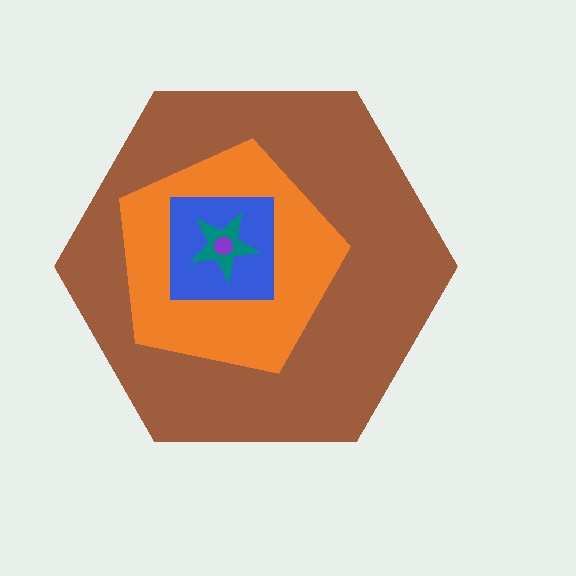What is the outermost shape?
The brown hexagon.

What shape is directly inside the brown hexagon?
The orange pentagon.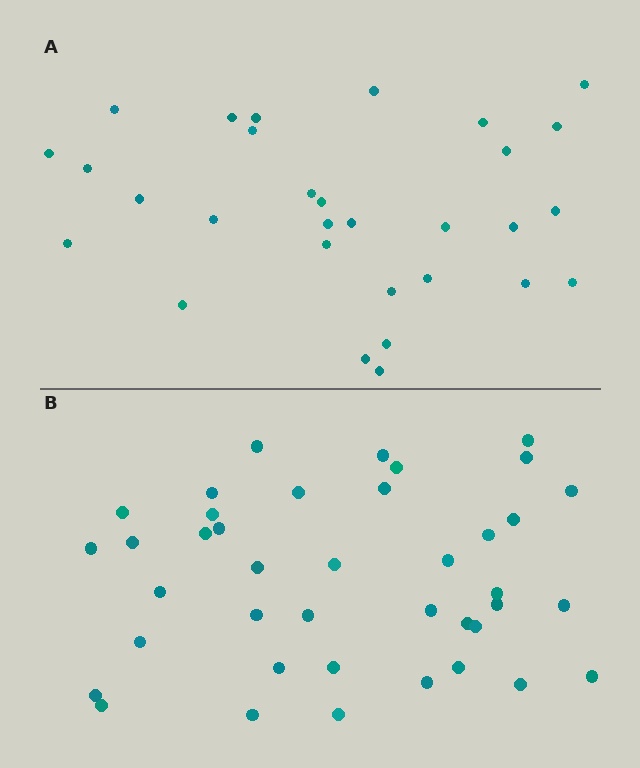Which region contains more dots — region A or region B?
Region B (the bottom region) has more dots.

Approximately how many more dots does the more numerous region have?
Region B has roughly 10 or so more dots than region A.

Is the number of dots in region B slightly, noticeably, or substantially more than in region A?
Region B has noticeably more, but not dramatically so. The ratio is roughly 1.3 to 1.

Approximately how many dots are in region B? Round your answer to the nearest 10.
About 40 dots.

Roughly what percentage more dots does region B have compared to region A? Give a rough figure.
About 35% more.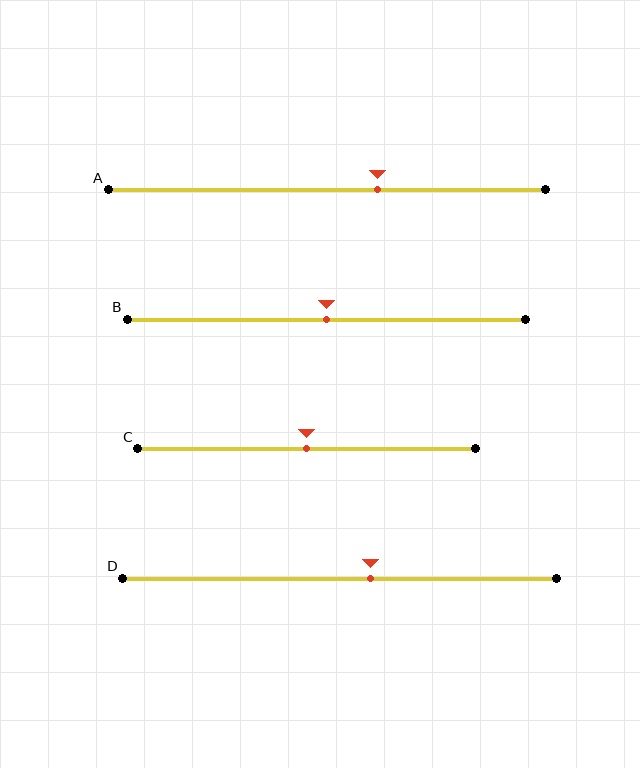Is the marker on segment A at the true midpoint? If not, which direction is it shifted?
No, the marker on segment A is shifted to the right by about 12% of the segment length.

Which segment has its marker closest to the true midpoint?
Segment B has its marker closest to the true midpoint.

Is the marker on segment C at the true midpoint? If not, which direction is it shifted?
Yes, the marker on segment C is at the true midpoint.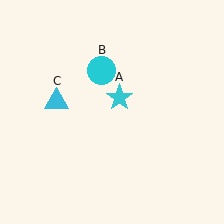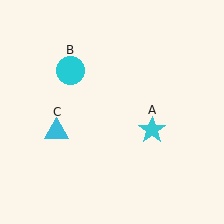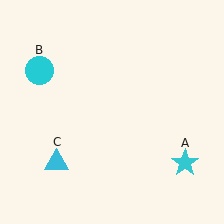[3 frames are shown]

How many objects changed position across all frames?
3 objects changed position: cyan star (object A), cyan circle (object B), cyan triangle (object C).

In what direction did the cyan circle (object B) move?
The cyan circle (object B) moved left.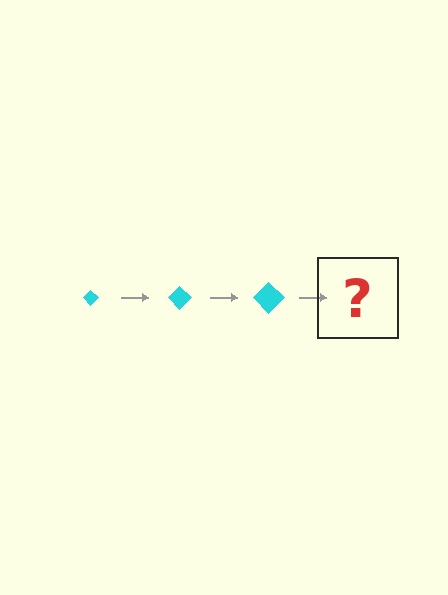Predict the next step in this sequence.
The next step is a cyan diamond, larger than the previous one.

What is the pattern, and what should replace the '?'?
The pattern is that the diamond gets progressively larger each step. The '?' should be a cyan diamond, larger than the previous one.